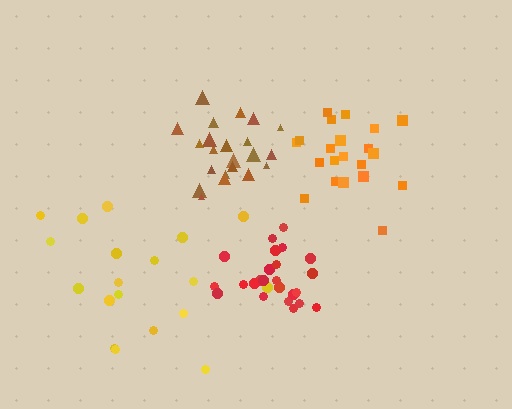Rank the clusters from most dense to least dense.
orange, brown, red, yellow.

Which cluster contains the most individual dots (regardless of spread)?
Red (24).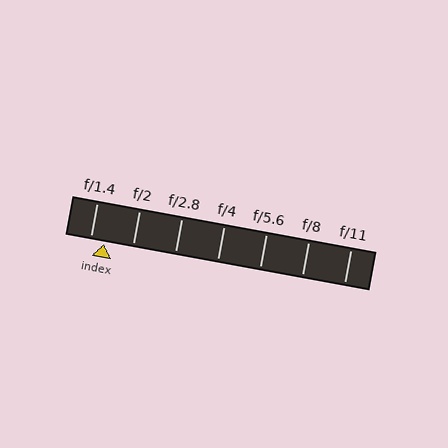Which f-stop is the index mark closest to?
The index mark is closest to f/1.4.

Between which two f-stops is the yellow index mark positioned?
The index mark is between f/1.4 and f/2.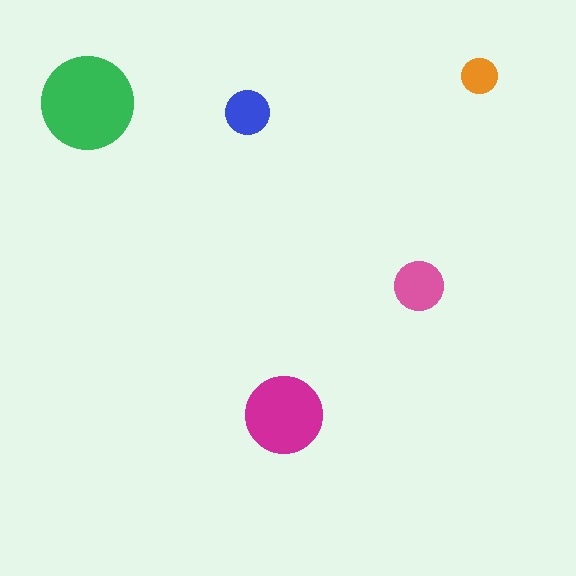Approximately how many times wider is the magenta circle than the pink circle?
About 1.5 times wider.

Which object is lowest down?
The magenta circle is bottommost.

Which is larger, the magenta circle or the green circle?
The green one.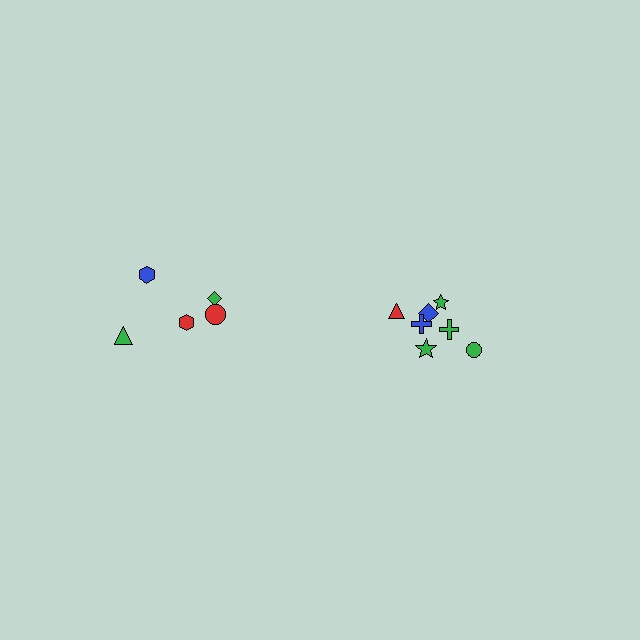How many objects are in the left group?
There are 5 objects.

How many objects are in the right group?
There are 7 objects.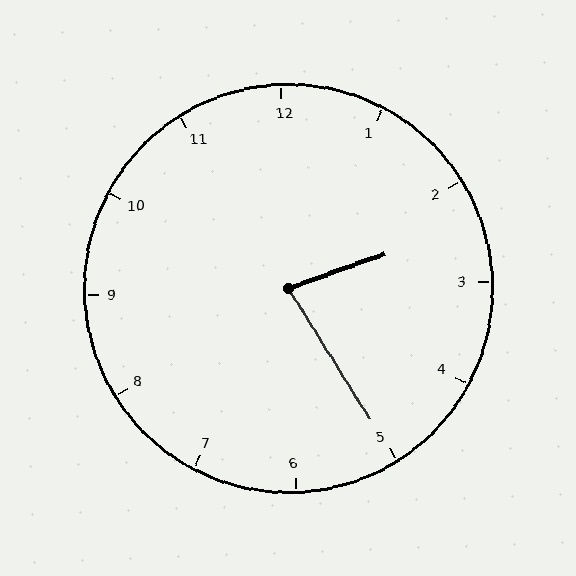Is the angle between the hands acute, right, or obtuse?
It is acute.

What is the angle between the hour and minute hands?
Approximately 78 degrees.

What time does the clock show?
2:25.